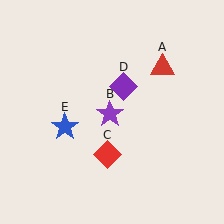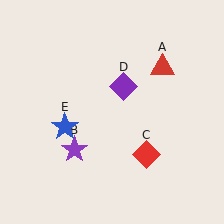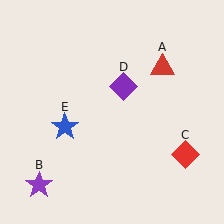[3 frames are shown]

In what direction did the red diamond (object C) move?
The red diamond (object C) moved right.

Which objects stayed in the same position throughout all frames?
Red triangle (object A) and purple diamond (object D) and blue star (object E) remained stationary.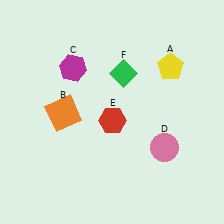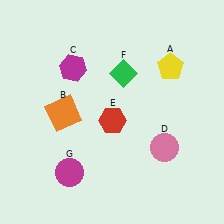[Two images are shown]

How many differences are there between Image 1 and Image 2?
There is 1 difference between the two images.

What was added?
A magenta circle (G) was added in Image 2.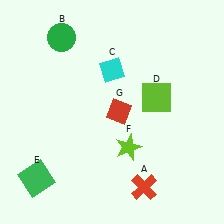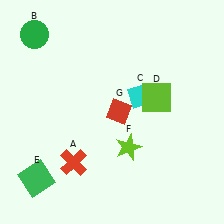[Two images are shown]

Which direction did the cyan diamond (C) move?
The cyan diamond (C) moved right.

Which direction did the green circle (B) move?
The green circle (B) moved left.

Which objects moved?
The objects that moved are: the red cross (A), the green circle (B), the cyan diamond (C).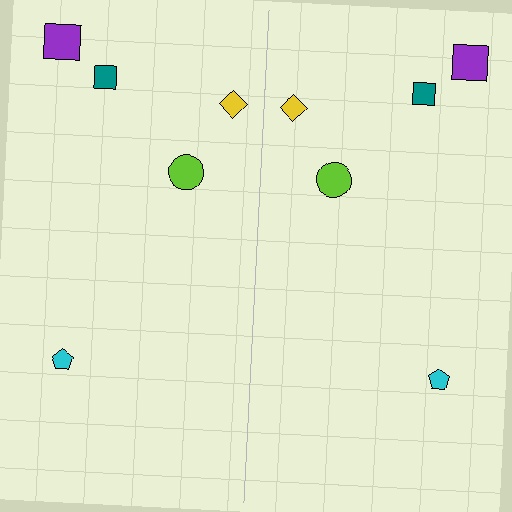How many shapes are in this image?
There are 10 shapes in this image.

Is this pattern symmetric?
Yes, this pattern has bilateral (reflection) symmetry.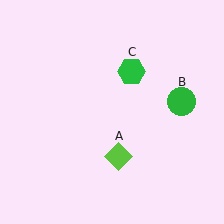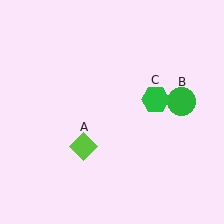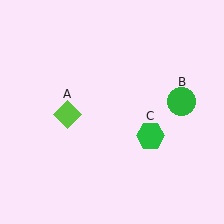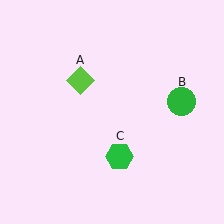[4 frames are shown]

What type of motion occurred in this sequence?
The lime diamond (object A), green hexagon (object C) rotated clockwise around the center of the scene.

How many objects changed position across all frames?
2 objects changed position: lime diamond (object A), green hexagon (object C).